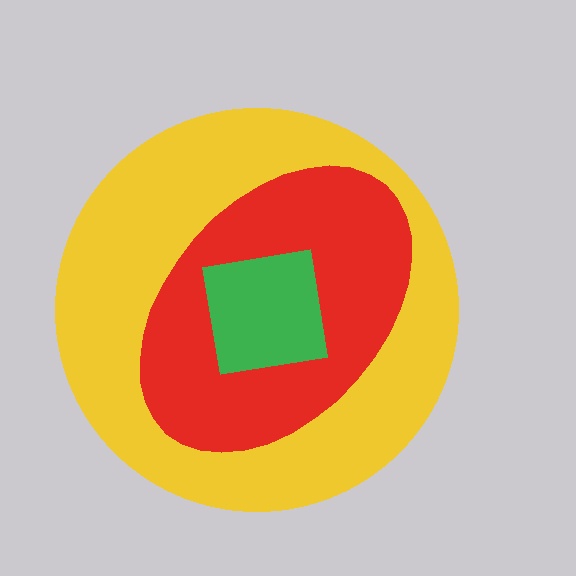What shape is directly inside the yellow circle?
The red ellipse.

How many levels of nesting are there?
3.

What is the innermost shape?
The green square.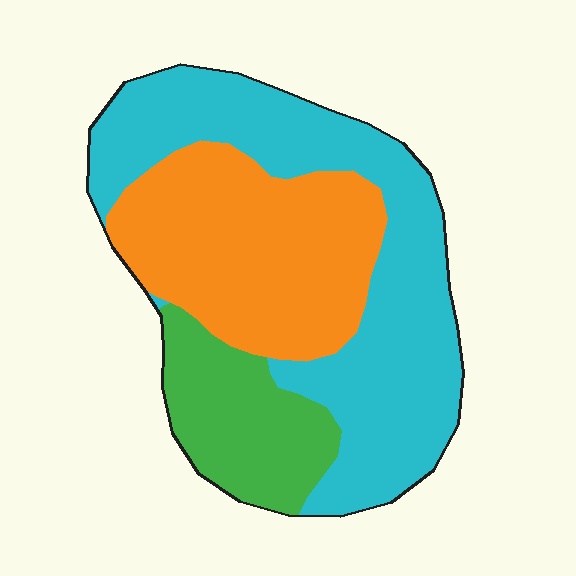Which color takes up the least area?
Green, at roughly 20%.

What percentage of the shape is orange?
Orange takes up about one third (1/3) of the shape.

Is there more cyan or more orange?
Cyan.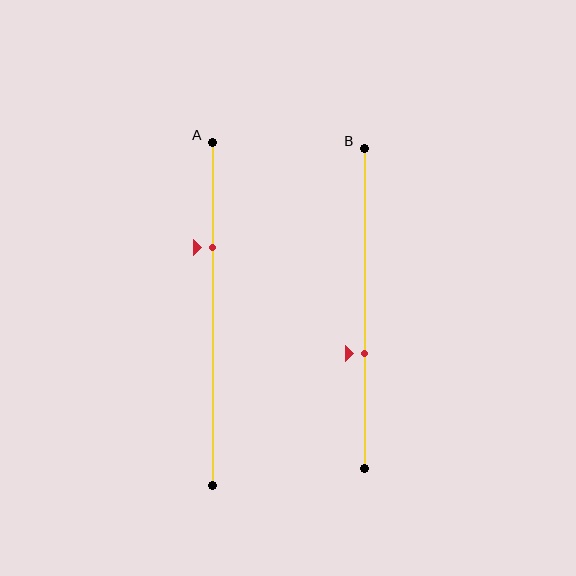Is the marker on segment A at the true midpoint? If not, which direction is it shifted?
No, the marker on segment A is shifted upward by about 19% of the segment length.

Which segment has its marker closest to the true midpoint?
Segment B has its marker closest to the true midpoint.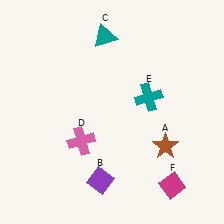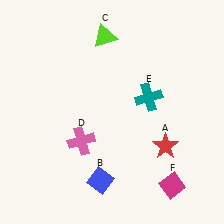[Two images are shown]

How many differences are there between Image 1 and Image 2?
There are 3 differences between the two images.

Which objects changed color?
A changed from brown to red. B changed from purple to blue. C changed from teal to lime.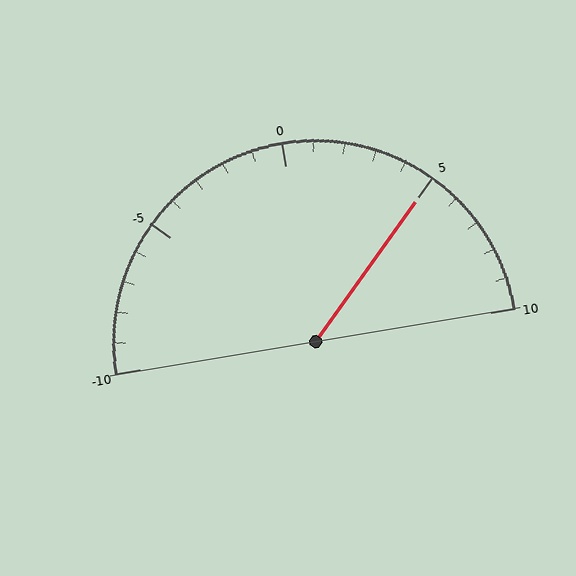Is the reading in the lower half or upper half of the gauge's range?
The reading is in the upper half of the range (-10 to 10).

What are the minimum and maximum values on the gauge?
The gauge ranges from -10 to 10.